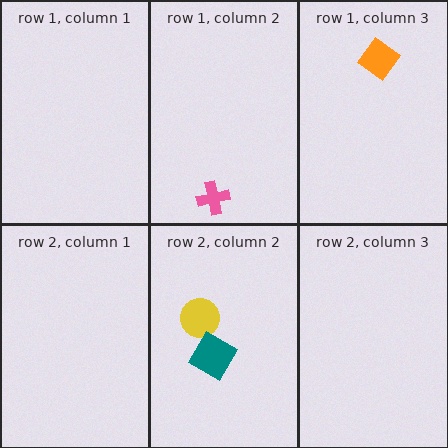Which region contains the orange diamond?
The row 1, column 3 region.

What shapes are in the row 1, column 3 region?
The orange diamond.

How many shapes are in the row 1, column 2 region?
1.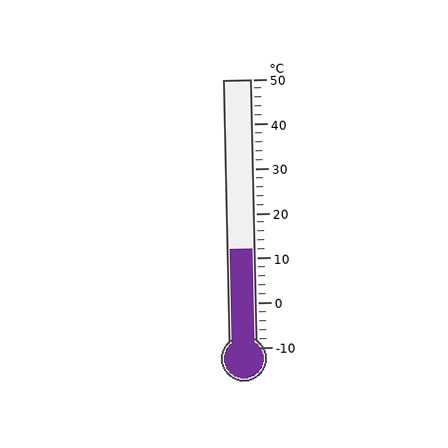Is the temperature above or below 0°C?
The temperature is above 0°C.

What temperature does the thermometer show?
The thermometer shows approximately 12°C.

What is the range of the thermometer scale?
The thermometer scale ranges from -10°C to 50°C.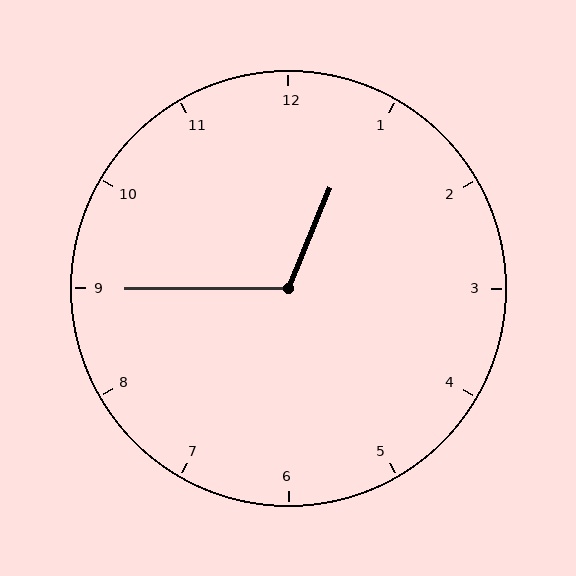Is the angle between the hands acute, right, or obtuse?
It is obtuse.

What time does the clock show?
12:45.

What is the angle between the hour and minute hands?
Approximately 112 degrees.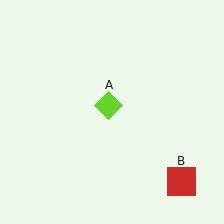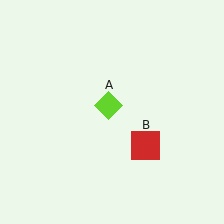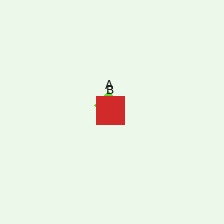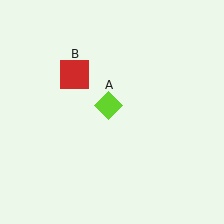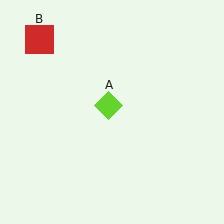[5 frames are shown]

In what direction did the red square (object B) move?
The red square (object B) moved up and to the left.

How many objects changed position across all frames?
1 object changed position: red square (object B).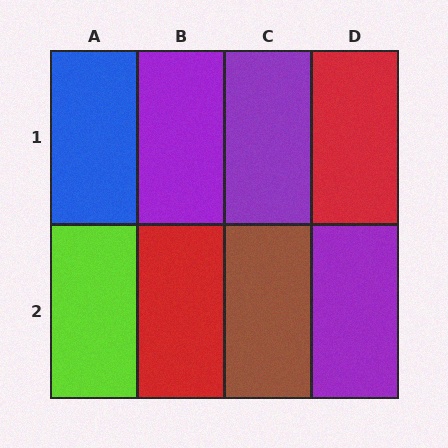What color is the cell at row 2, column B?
Red.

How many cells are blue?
1 cell is blue.